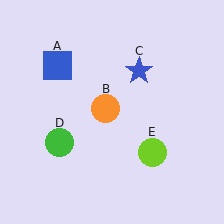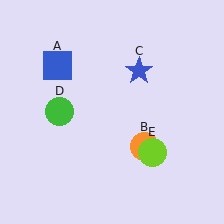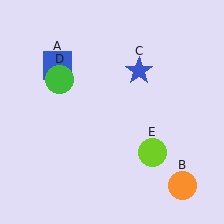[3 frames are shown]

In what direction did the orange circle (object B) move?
The orange circle (object B) moved down and to the right.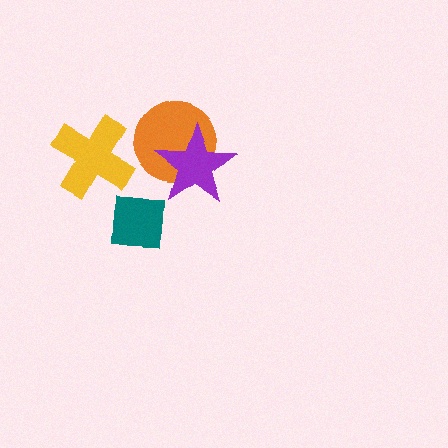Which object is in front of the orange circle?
The purple star is in front of the orange circle.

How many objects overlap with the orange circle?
1 object overlaps with the orange circle.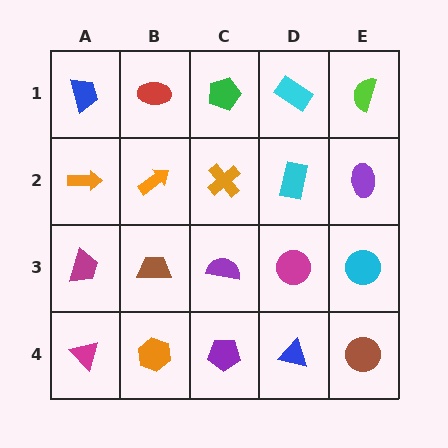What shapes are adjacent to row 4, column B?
A brown trapezoid (row 3, column B), a magenta triangle (row 4, column A), a purple pentagon (row 4, column C).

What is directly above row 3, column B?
An orange arrow.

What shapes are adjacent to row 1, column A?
An orange arrow (row 2, column A), a red ellipse (row 1, column B).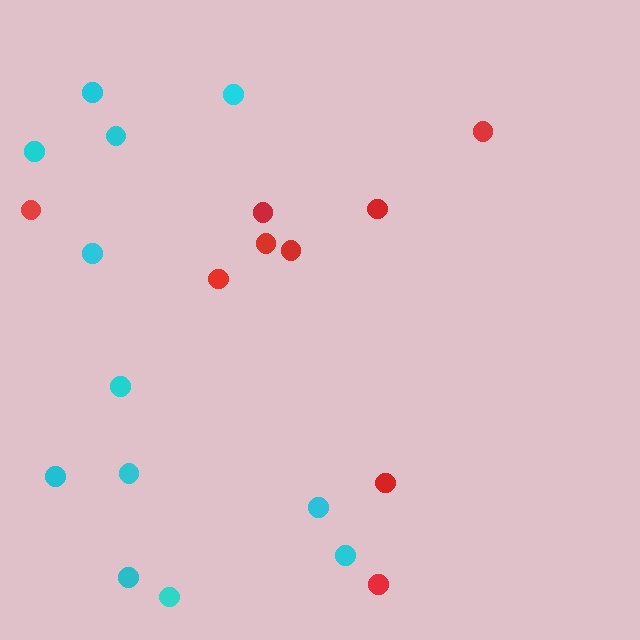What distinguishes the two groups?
There are 2 groups: one group of cyan circles (12) and one group of red circles (9).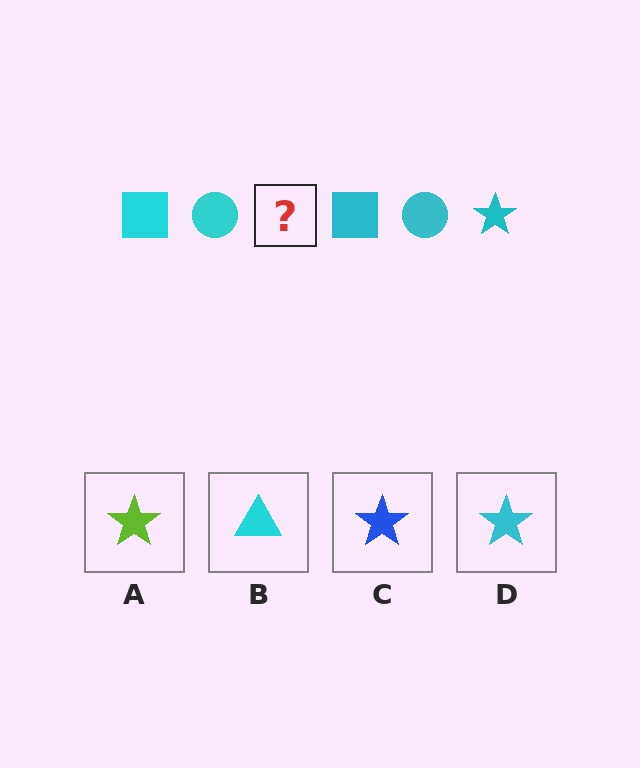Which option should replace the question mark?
Option D.